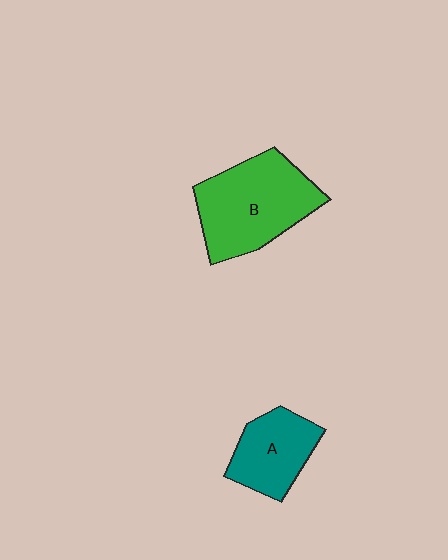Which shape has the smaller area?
Shape A (teal).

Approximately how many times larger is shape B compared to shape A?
Approximately 1.6 times.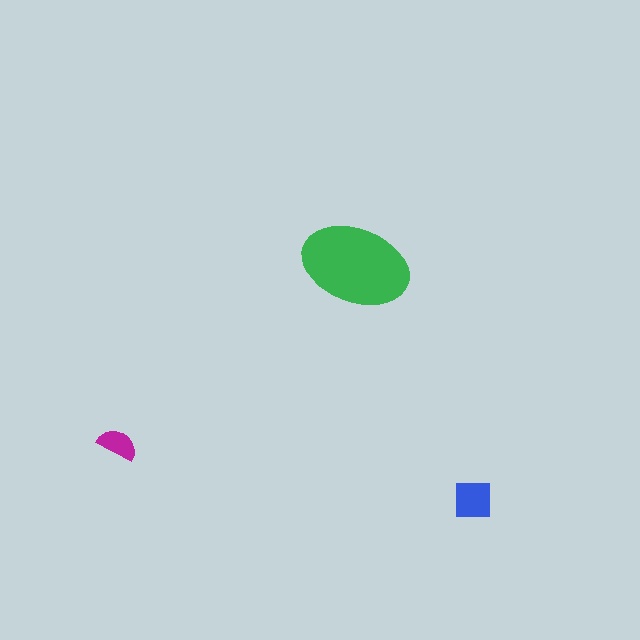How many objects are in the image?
There are 3 objects in the image.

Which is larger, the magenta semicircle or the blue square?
The blue square.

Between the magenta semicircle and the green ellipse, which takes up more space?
The green ellipse.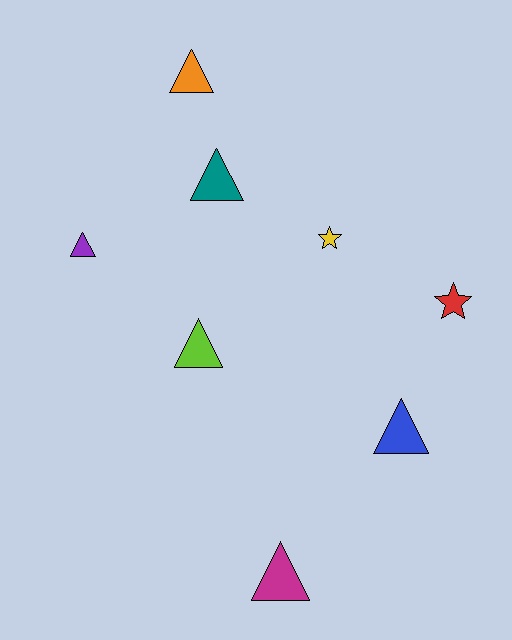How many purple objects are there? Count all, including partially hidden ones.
There is 1 purple object.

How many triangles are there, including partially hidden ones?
There are 6 triangles.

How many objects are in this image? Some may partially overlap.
There are 8 objects.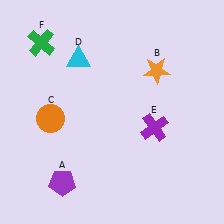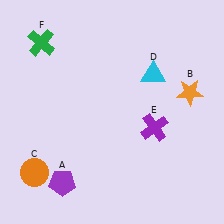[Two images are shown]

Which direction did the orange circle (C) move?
The orange circle (C) moved down.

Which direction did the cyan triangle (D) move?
The cyan triangle (D) moved right.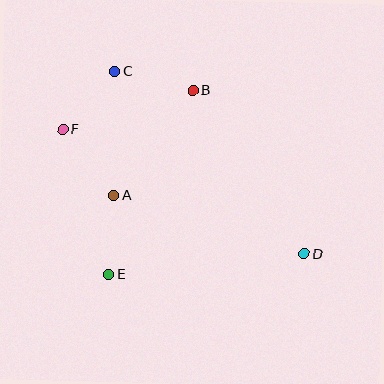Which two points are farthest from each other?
Points D and F are farthest from each other.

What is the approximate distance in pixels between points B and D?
The distance between B and D is approximately 198 pixels.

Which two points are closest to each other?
Points C and F are closest to each other.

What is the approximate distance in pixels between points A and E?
The distance between A and E is approximately 79 pixels.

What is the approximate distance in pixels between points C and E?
The distance between C and E is approximately 203 pixels.